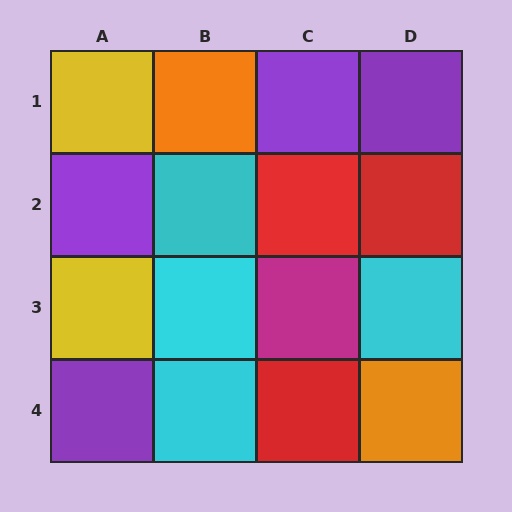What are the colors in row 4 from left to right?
Purple, cyan, red, orange.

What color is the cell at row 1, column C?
Purple.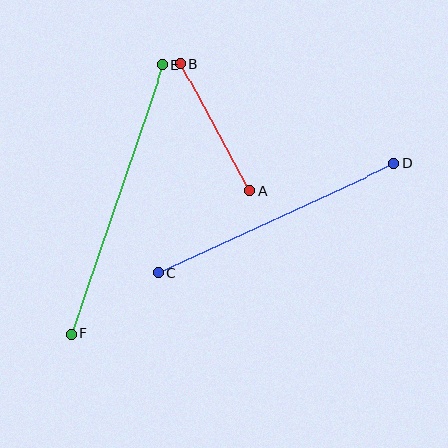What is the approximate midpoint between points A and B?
The midpoint is at approximately (215, 127) pixels.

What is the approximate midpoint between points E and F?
The midpoint is at approximately (117, 199) pixels.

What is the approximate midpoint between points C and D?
The midpoint is at approximately (276, 218) pixels.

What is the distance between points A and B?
The distance is approximately 144 pixels.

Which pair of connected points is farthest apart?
Points E and F are farthest apart.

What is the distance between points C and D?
The distance is approximately 259 pixels.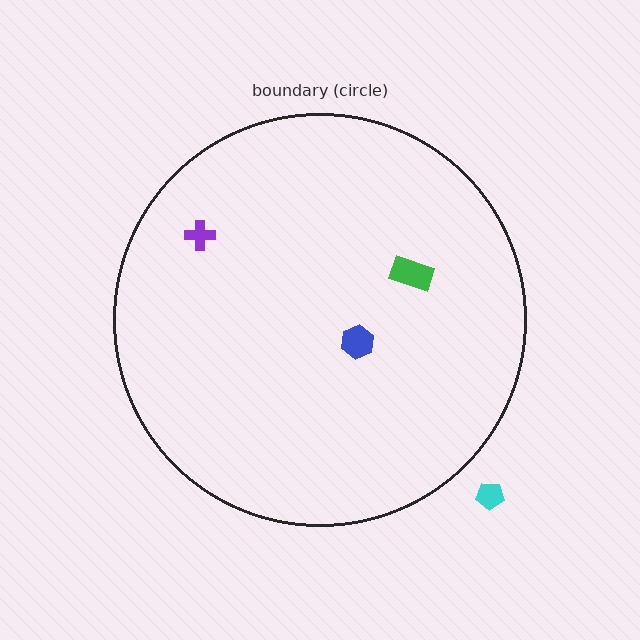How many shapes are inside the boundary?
3 inside, 1 outside.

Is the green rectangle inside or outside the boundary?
Inside.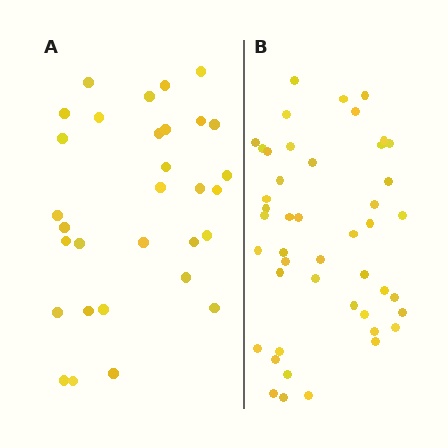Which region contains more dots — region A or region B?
Region B (the right region) has more dots.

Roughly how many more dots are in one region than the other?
Region B has approximately 15 more dots than region A.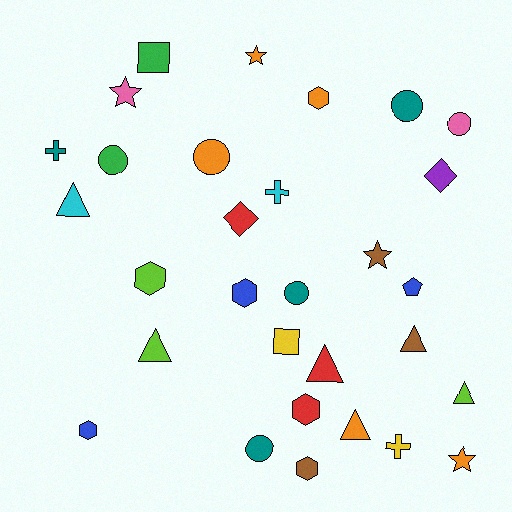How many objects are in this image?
There are 30 objects.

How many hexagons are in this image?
There are 6 hexagons.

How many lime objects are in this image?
There are 3 lime objects.